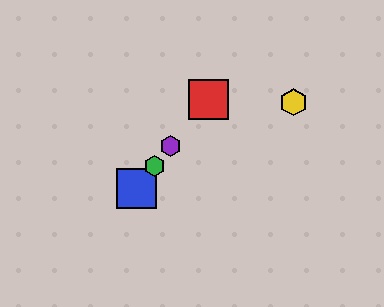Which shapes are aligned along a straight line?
The red square, the blue square, the green hexagon, the purple hexagon are aligned along a straight line.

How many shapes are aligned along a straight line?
4 shapes (the red square, the blue square, the green hexagon, the purple hexagon) are aligned along a straight line.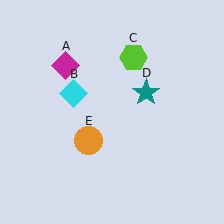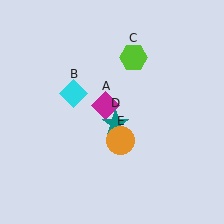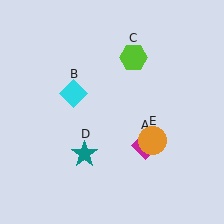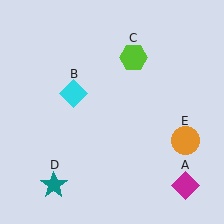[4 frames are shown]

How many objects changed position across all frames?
3 objects changed position: magenta diamond (object A), teal star (object D), orange circle (object E).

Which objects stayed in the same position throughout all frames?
Cyan diamond (object B) and lime hexagon (object C) remained stationary.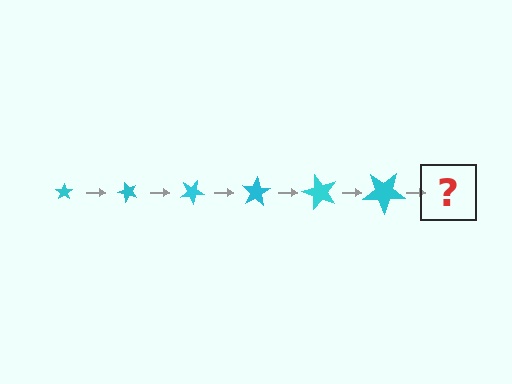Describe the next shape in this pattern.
It should be a star, larger than the previous one and rotated 300 degrees from the start.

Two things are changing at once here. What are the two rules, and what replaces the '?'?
The two rules are that the star grows larger each step and it rotates 50 degrees each step. The '?' should be a star, larger than the previous one and rotated 300 degrees from the start.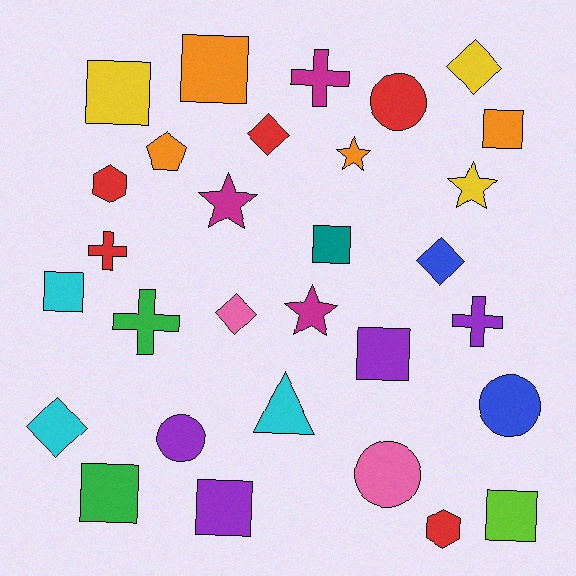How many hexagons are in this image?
There are 2 hexagons.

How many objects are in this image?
There are 30 objects.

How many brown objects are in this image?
There are no brown objects.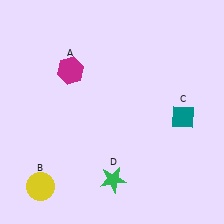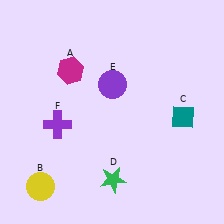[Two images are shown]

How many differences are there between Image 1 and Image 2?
There are 2 differences between the two images.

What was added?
A purple circle (E), a purple cross (F) were added in Image 2.